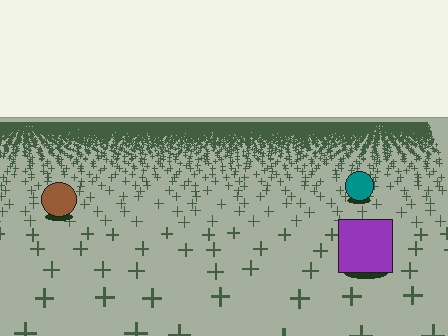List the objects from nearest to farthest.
From nearest to farthest: the purple square, the brown circle, the teal circle.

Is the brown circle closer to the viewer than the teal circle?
Yes. The brown circle is closer — you can tell from the texture gradient: the ground texture is coarser near it.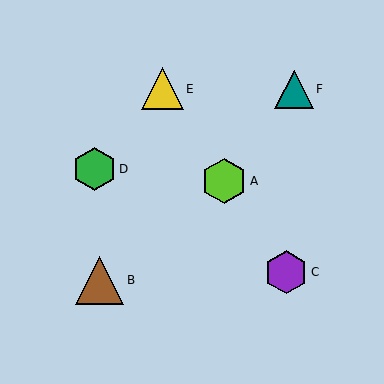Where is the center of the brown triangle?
The center of the brown triangle is at (100, 280).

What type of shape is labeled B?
Shape B is a brown triangle.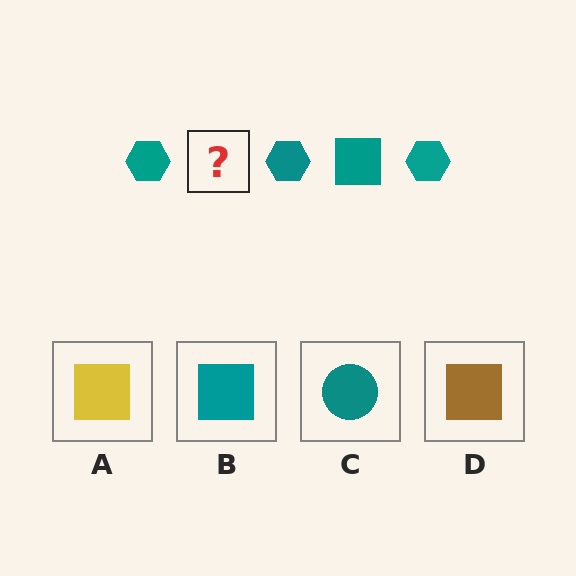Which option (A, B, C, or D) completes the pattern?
B.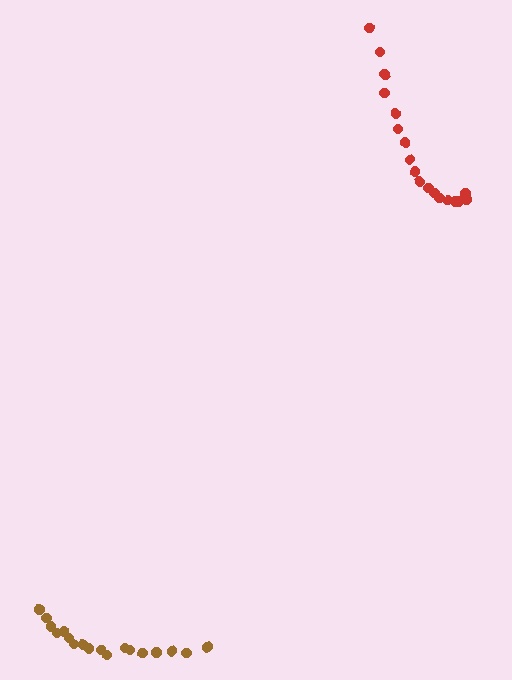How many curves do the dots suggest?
There are 2 distinct paths.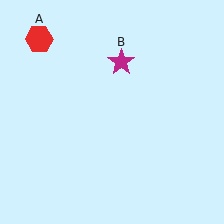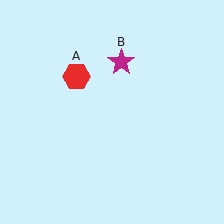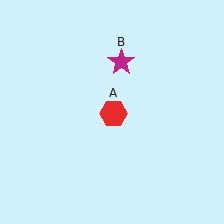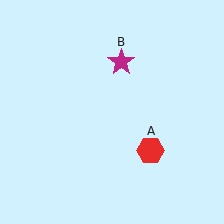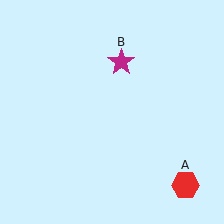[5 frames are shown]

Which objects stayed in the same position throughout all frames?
Magenta star (object B) remained stationary.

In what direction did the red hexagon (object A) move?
The red hexagon (object A) moved down and to the right.